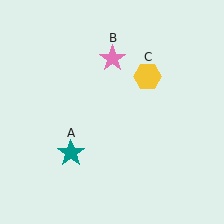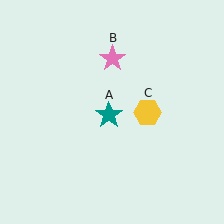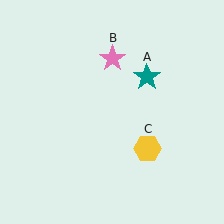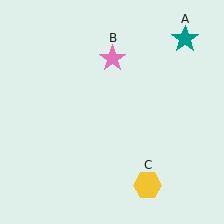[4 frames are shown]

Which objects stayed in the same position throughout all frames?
Pink star (object B) remained stationary.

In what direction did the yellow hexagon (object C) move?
The yellow hexagon (object C) moved down.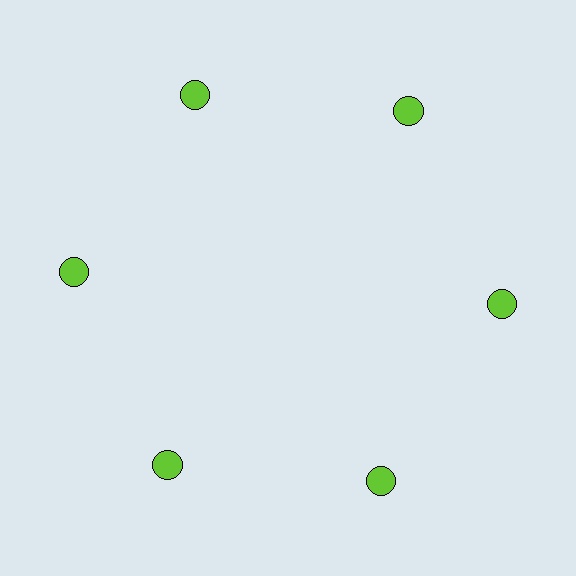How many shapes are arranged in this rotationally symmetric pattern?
There are 6 shapes, arranged in 6 groups of 1.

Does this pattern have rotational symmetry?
Yes, this pattern has 6-fold rotational symmetry. It looks the same after rotating 60 degrees around the center.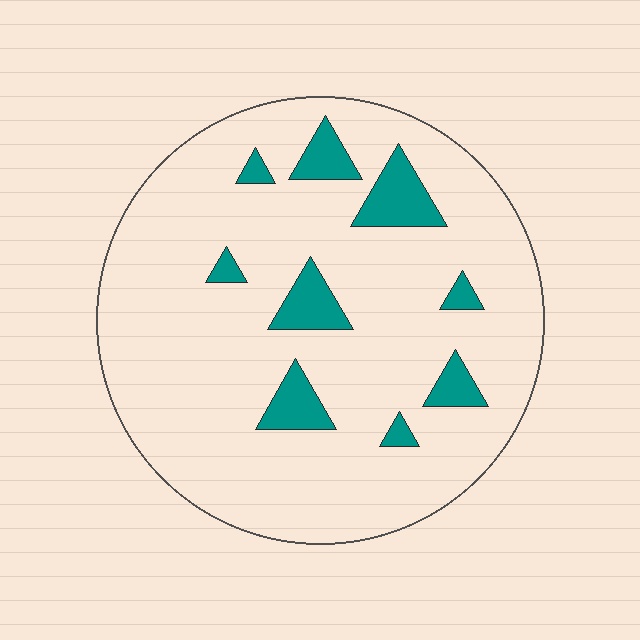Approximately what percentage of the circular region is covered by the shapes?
Approximately 10%.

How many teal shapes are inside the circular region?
9.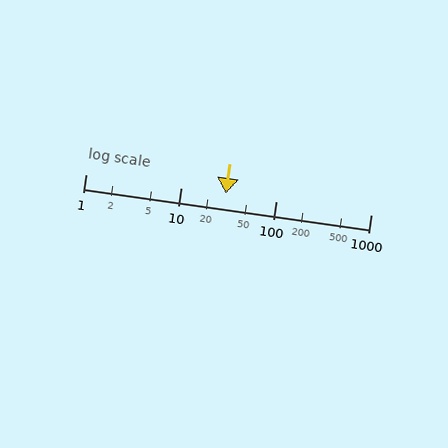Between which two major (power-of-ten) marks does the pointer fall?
The pointer is between 10 and 100.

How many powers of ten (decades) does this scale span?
The scale spans 3 decades, from 1 to 1000.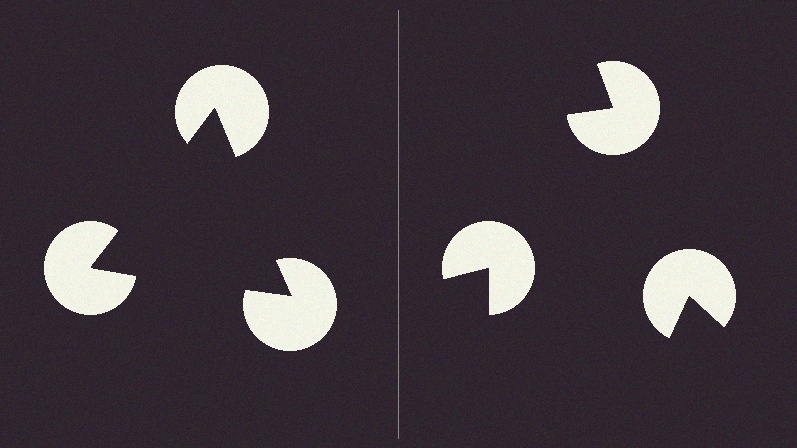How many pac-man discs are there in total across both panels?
6 — 3 on each side.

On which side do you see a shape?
An illusory triangle appears on the left side. On the right side the wedge cuts are rotated, so no coherent shape forms.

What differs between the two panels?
The pac-man discs are positioned identically on both sides; only the wedge orientations differ. On the left they align to a triangle; on the right they are misaligned.